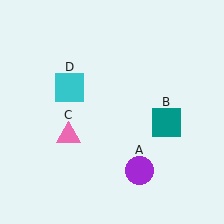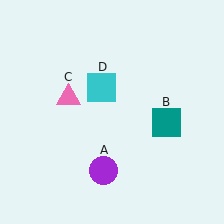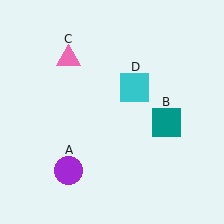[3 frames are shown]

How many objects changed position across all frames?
3 objects changed position: purple circle (object A), pink triangle (object C), cyan square (object D).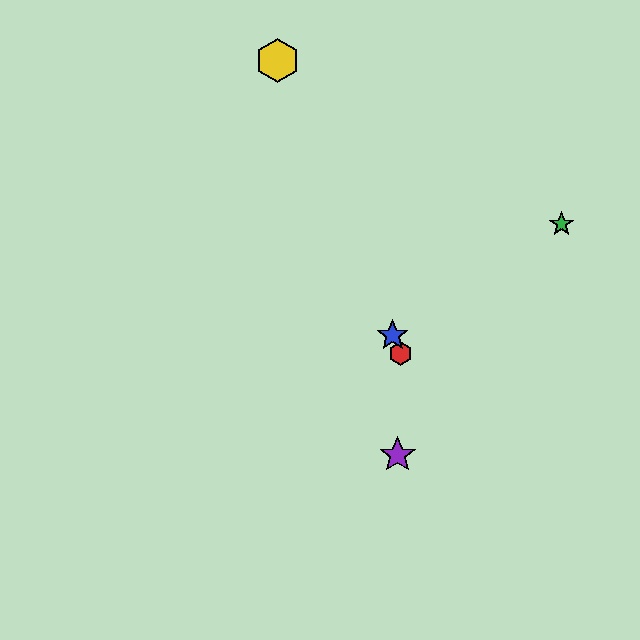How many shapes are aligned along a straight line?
3 shapes (the red hexagon, the blue star, the yellow hexagon) are aligned along a straight line.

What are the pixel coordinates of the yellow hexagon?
The yellow hexagon is at (278, 60).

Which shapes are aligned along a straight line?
The red hexagon, the blue star, the yellow hexagon are aligned along a straight line.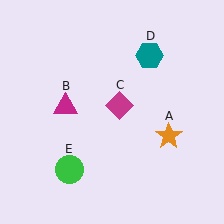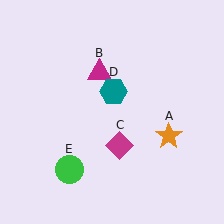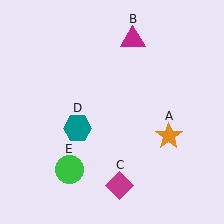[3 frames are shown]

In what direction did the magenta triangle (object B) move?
The magenta triangle (object B) moved up and to the right.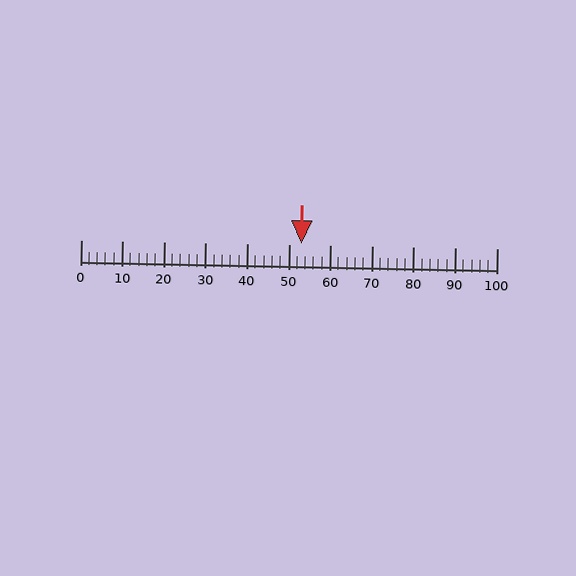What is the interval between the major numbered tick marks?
The major tick marks are spaced 10 units apart.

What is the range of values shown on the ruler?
The ruler shows values from 0 to 100.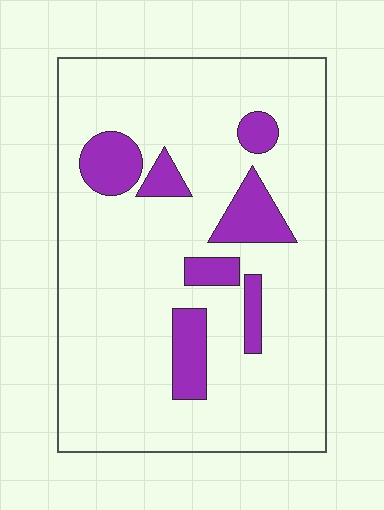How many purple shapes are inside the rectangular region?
7.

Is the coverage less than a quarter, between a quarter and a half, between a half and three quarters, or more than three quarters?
Less than a quarter.